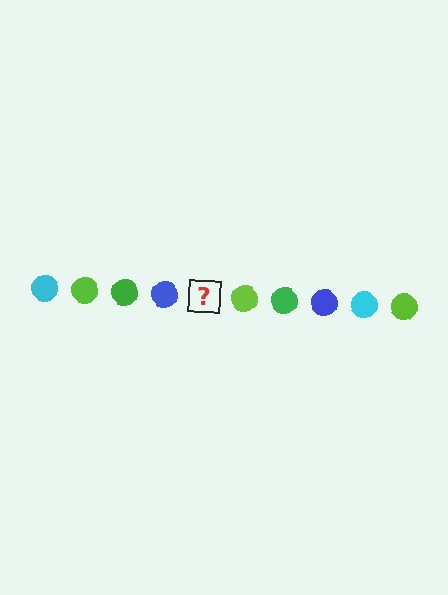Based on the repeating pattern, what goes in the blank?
The blank should be a cyan circle.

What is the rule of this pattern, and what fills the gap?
The rule is that the pattern cycles through cyan, lime, green, blue circles. The gap should be filled with a cyan circle.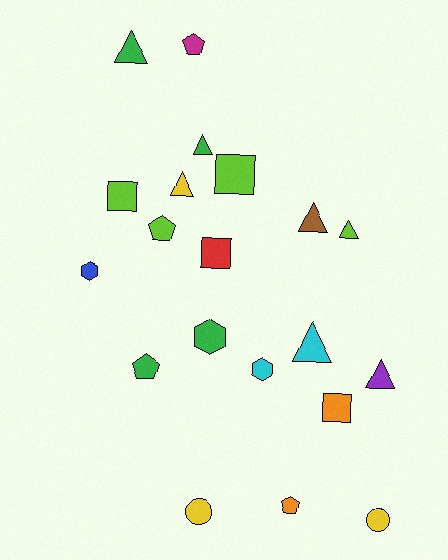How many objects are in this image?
There are 20 objects.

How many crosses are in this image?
There are no crosses.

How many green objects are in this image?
There are 4 green objects.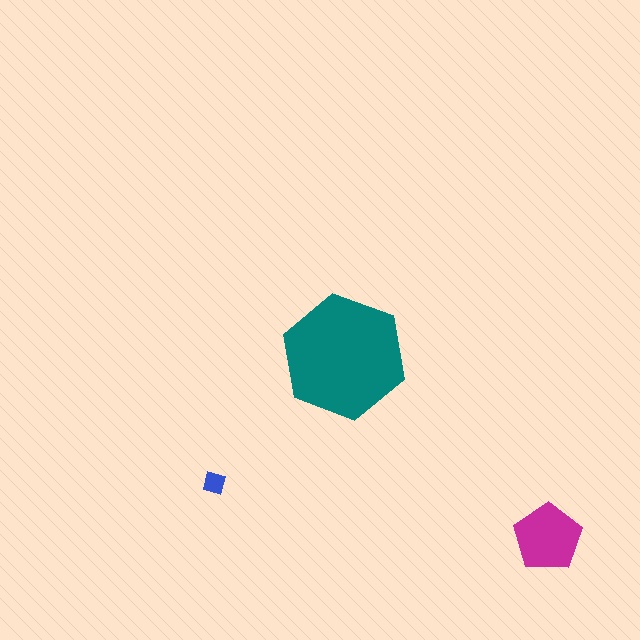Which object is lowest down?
The magenta pentagon is bottommost.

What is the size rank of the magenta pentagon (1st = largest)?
2nd.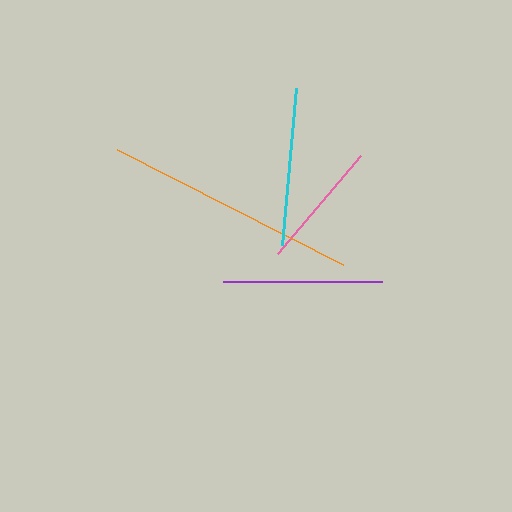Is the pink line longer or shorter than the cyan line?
The cyan line is longer than the pink line.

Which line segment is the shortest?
The pink line is the shortest at approximately 129 pixels.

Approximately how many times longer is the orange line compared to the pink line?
The orange line is approximately 2.0 times the length of the pink line.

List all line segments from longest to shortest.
From longest to shortest: orange, purple, cyan, pink.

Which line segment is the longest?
The orange line is the longest at approximately 253 pixels.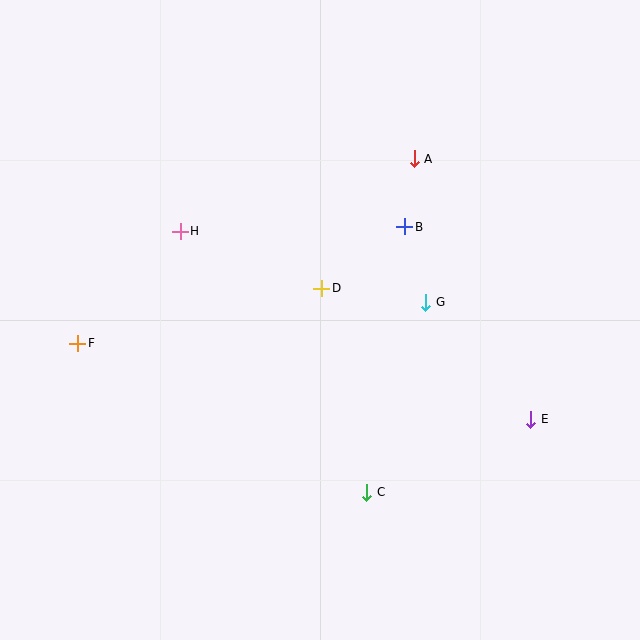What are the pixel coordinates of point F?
Point F is at (78, 343).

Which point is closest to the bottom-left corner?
Point F is closest to the bottom-left corner.